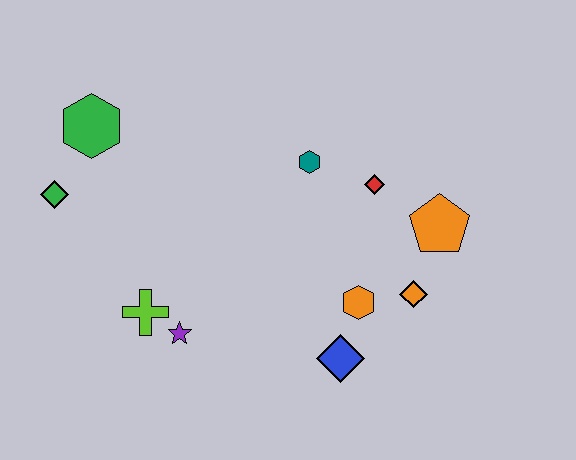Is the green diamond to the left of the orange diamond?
Yes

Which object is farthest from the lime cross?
The orange pentagon is farthest from the lime cross.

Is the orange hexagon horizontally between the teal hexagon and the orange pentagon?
Yes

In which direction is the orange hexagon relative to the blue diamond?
The orange hexagon is above the blue diamond.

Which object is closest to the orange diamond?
The orange hexagon is closest to the orange diamond.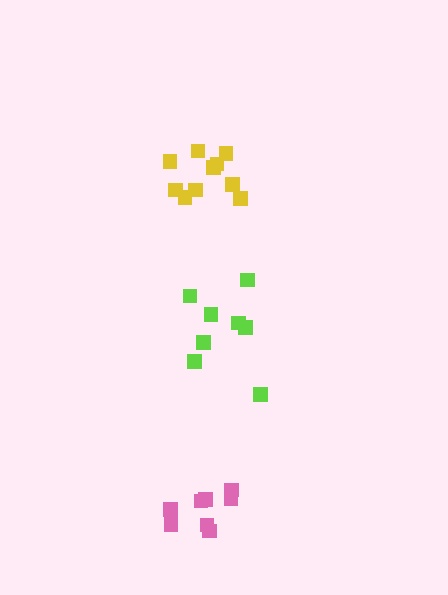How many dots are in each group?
Group 1: 10 dots, Group 2: 8 dots, Group 3: 8 dots (26 total).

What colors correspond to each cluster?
The clusters are colored: yellow, lime, pink.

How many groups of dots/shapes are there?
There are 3 groups.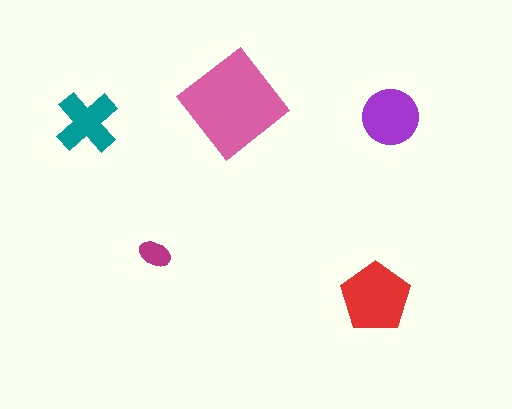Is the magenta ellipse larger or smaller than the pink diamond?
Smaller.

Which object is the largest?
The pink diamond.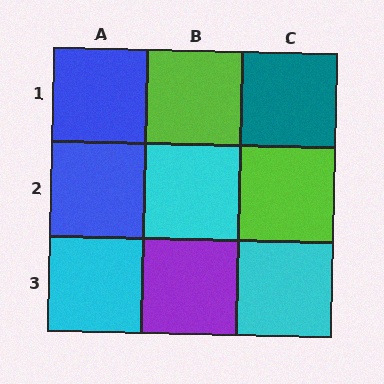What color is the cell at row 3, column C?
Cyan.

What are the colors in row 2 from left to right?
Blue, cyan, lime.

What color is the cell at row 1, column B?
Lime.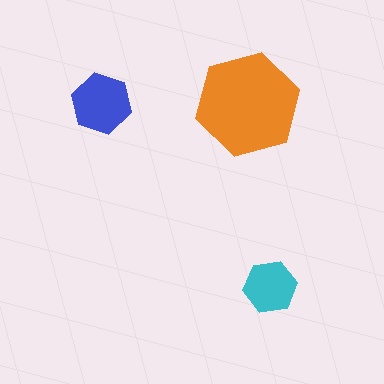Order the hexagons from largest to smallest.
the orange one, the blue one, the cyan one.